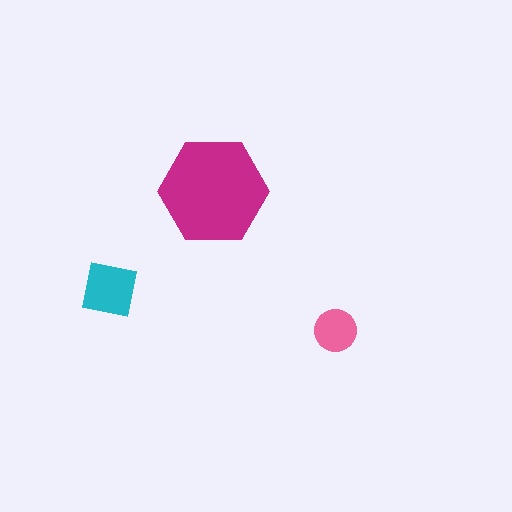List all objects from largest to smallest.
The magenta hexagon, the cyan square, the pink circle.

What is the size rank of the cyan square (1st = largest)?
2nd.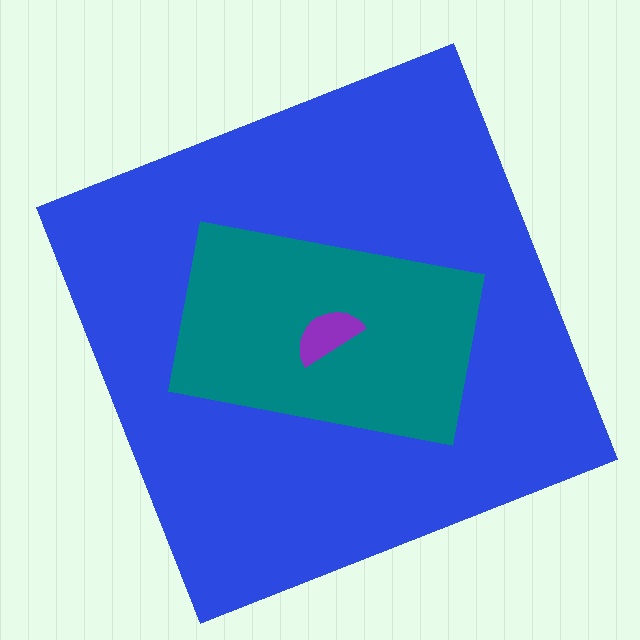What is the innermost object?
The purple semicircle.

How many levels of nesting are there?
3.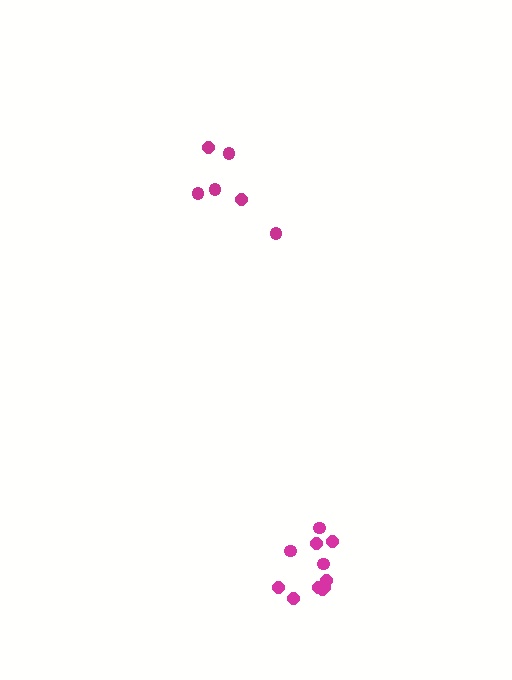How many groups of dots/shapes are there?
There are 2 groups.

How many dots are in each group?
Group 1: 6 dots, Group 2: 11 dots (17 total).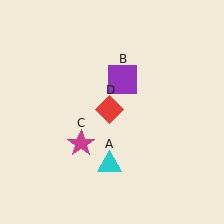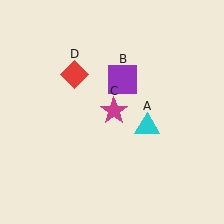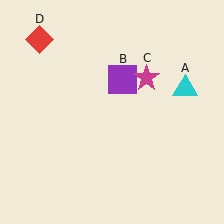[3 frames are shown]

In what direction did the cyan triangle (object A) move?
The cyan triangle (object A) moved up and to the right.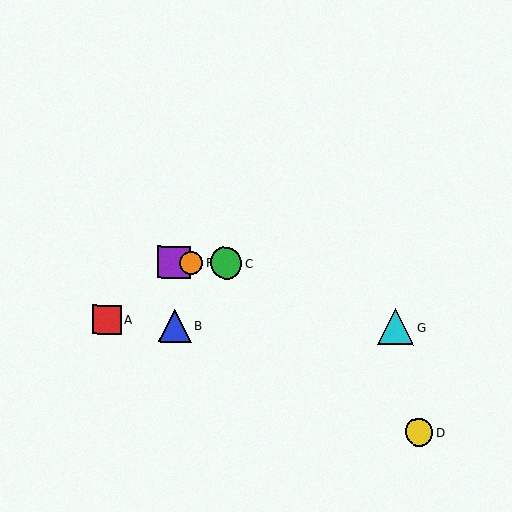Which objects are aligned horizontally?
Objects C, E, F are aligned horizontally.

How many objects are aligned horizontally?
3 objects (C, E, F) are aligned horizontally.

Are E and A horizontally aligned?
No, E is at y≈262 and A is at y≈320.